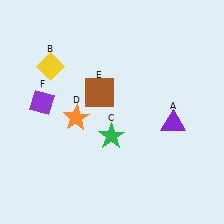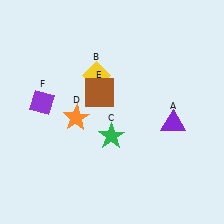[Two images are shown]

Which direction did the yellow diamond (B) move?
The yellow diamond (B) moved right.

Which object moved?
The yellow diamond (B) moved right.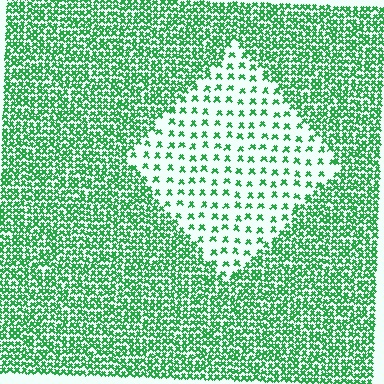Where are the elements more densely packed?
The elements are more densely packed outside the diamond boundary.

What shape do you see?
I see a diamond.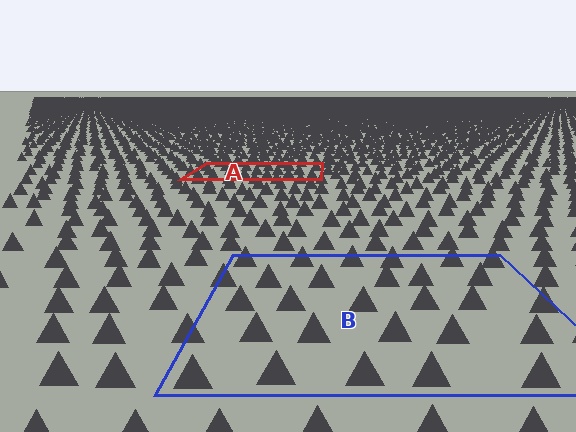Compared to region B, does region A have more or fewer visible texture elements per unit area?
Region A has more texture elements per unit area — they are packed more densely because it is farther away.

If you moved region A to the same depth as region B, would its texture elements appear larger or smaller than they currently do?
They would appear larger. At a closer depth, the same texture elements are projected at a bigger on-screen size.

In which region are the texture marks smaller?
The texture marks are smaller in region A, because it is farther away.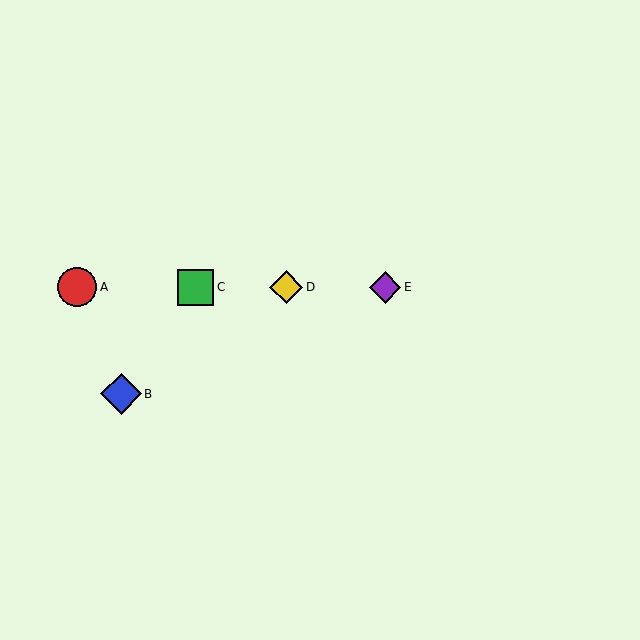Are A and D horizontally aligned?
Yes, both are at y≈287.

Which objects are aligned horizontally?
Objects A, C, D, E are aligned horizontally.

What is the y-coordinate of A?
Object A is at y≈287.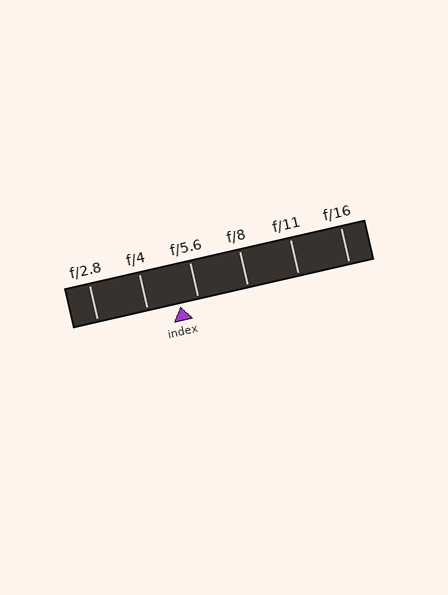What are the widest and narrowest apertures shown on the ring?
The widest aperture shown is f/2.8 and the narrowest is f/16.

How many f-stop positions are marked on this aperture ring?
There are 6 f-stop positions marked.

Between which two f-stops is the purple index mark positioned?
The index mark is between f/4 and f/5.6.